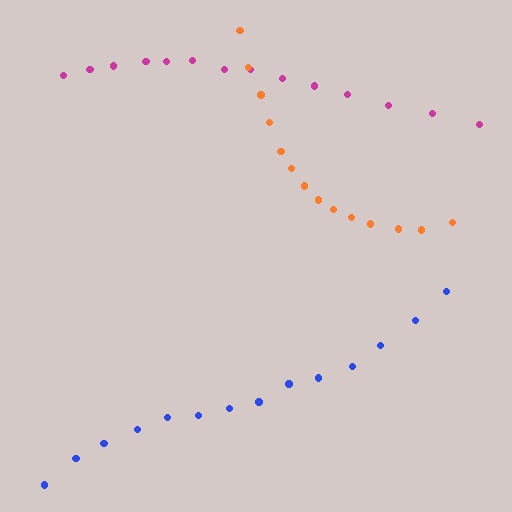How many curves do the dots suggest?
There are 3 distinct paths.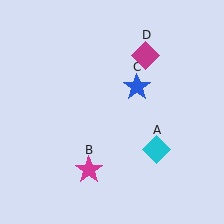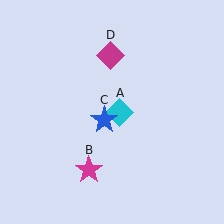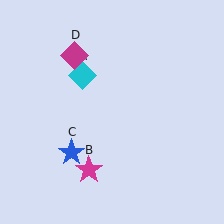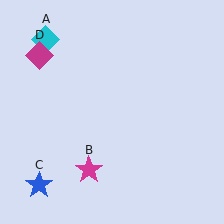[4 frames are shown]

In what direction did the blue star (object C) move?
The blue star (object C) moved down and to the left.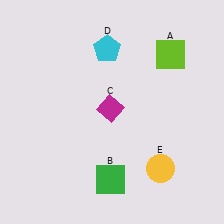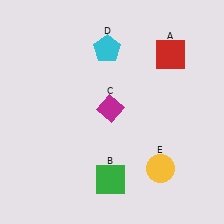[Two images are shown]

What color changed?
The square (A) changed from lime in Image 1 to red in Image 2.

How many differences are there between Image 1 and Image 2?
There is 1 difference between the two images.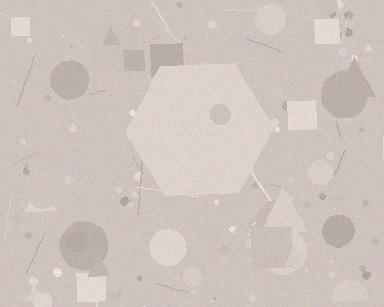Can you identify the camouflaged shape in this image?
The camouflaged shape is a hexagon.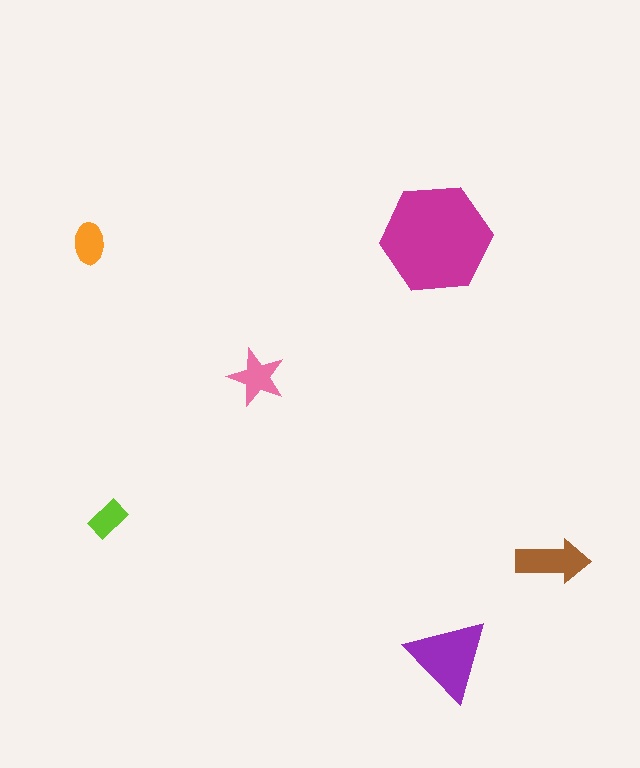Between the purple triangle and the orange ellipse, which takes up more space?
The purple triangle.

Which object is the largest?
The magenta hexagon.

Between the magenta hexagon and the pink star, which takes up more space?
The magenta hexagon.